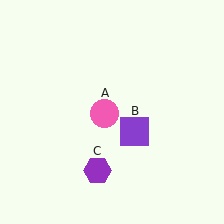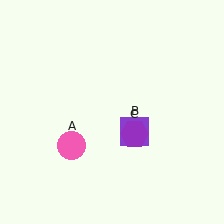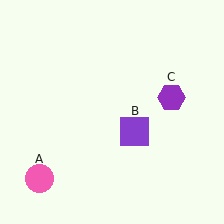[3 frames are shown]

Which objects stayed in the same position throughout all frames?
Purple square (object B) remained stationary.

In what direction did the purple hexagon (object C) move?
The purple hexagon (object C) moved up and to the right.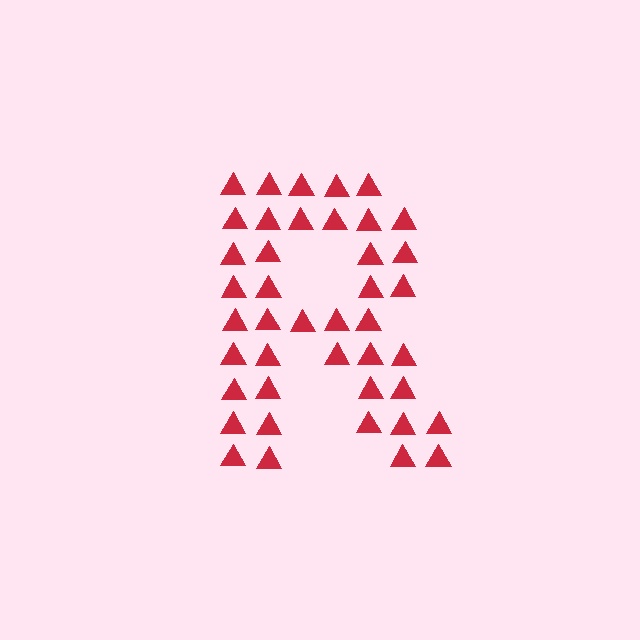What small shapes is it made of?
It is made of small triangles.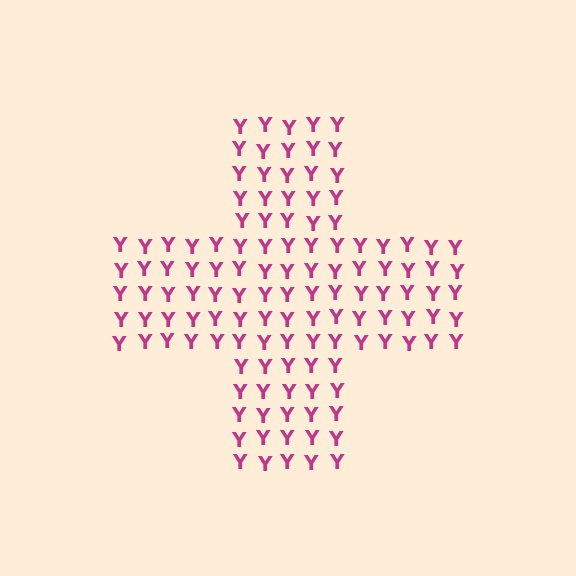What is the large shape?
The large shape is a cross.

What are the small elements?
The small elements are letter Y's.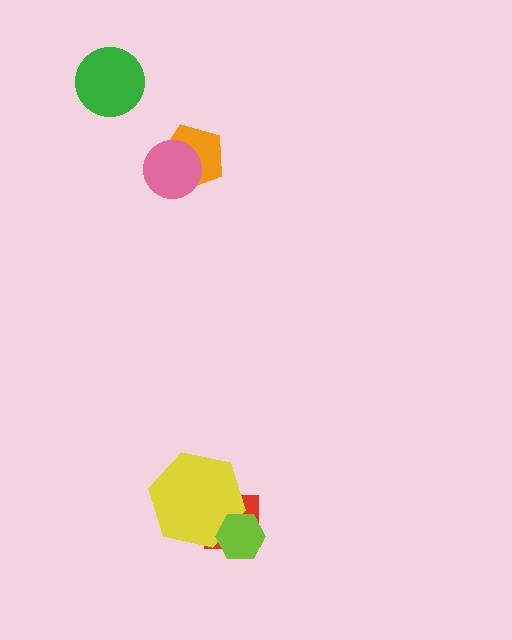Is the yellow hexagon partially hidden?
Yes, it is partially covered by another shape.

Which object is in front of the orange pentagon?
The pink circle is in front of the orange pentagon.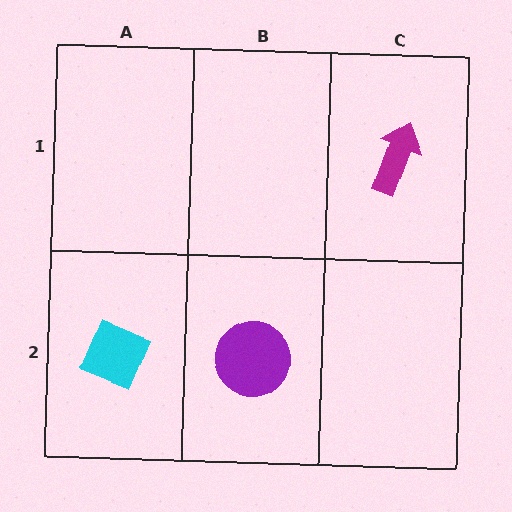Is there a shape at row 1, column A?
No, that cell is empty.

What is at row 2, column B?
A purple circle.